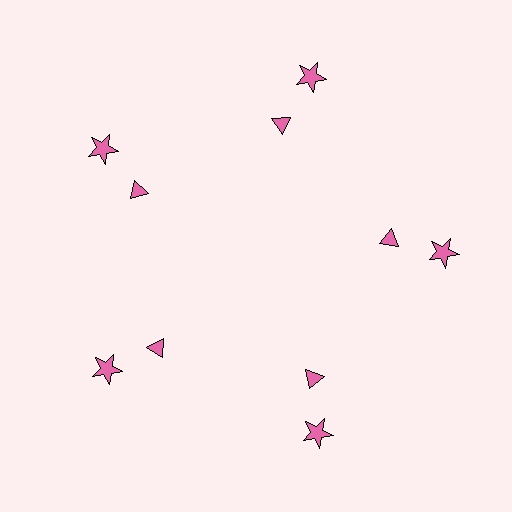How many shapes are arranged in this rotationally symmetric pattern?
There are 10 shapes, arranged in 5 groups of 2.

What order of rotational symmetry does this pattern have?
This pattern has 5-fold rotational symmetry.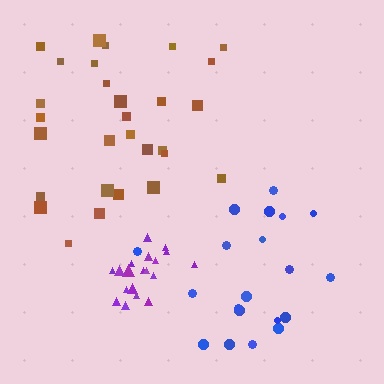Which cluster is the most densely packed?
Purple.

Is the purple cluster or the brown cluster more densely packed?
Purple.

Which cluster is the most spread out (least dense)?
Blue.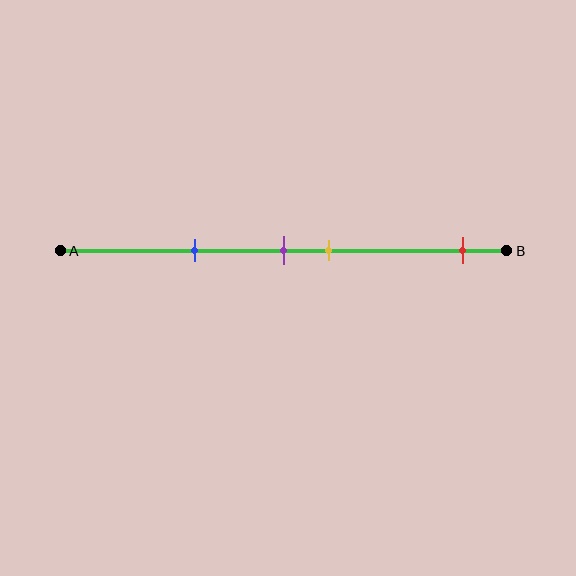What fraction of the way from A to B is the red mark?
The red mark is approximately 90% (0.9) of the way from A to B.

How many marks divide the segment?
There are 4 marks dividing the segment.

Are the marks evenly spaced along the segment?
No, the marks are not evenly spaced.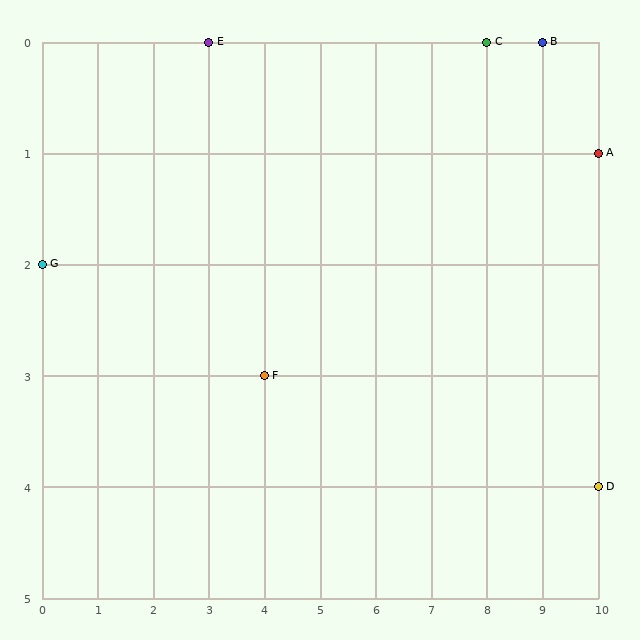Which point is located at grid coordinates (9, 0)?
Point B is at (9, 0).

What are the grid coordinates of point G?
Point G is at grid coordinates (0, 2).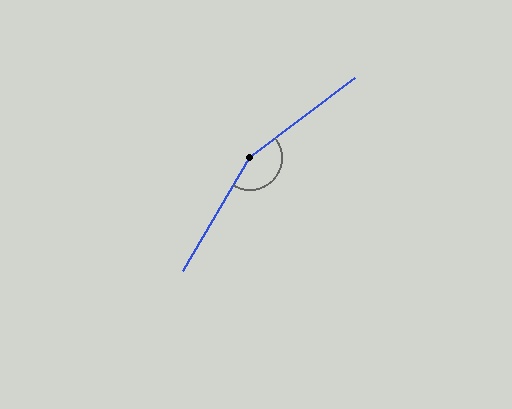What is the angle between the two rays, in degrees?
Approximately 158 degrees.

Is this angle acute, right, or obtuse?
It is obtuse.